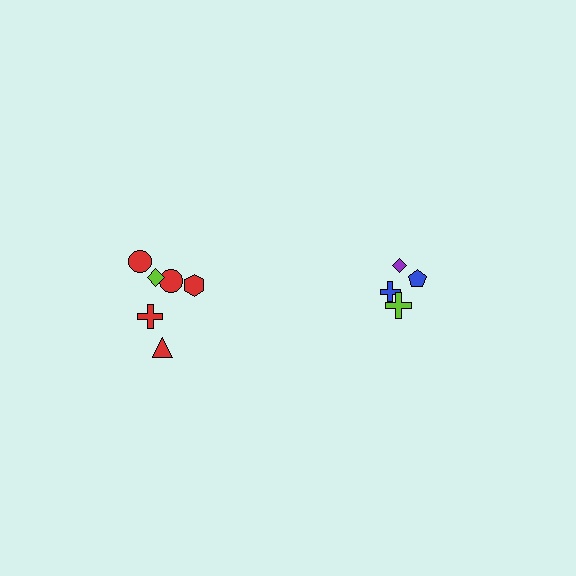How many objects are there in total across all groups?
There are 10 objects.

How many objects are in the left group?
There are 6 objects.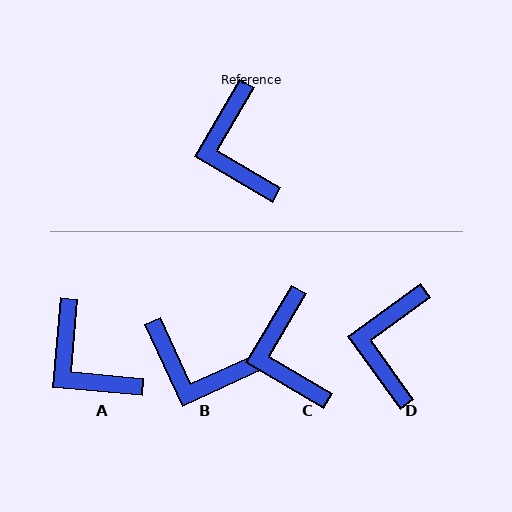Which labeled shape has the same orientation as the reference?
C.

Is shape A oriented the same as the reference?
No, it is off by about 25 degrees.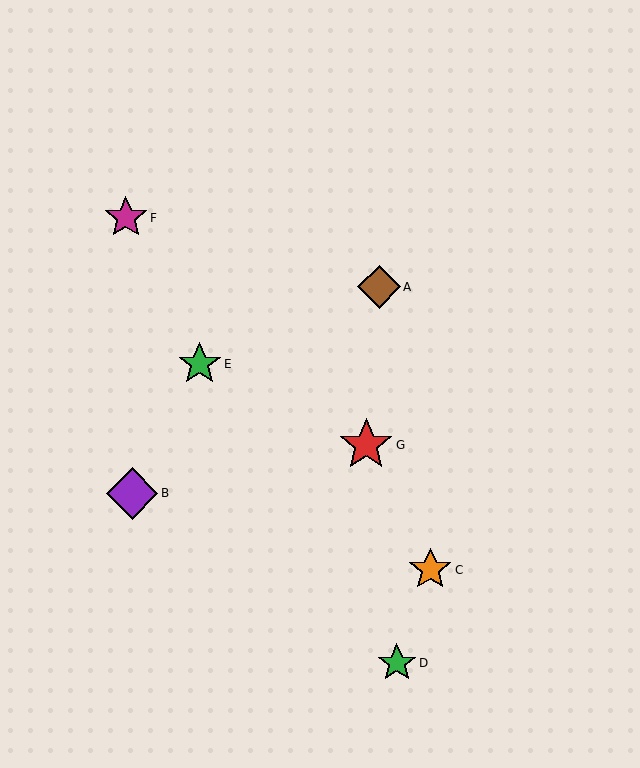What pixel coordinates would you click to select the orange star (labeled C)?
Click at (430, 570) to select the orange star C.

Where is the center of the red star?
The center of the red star is at (366, 445).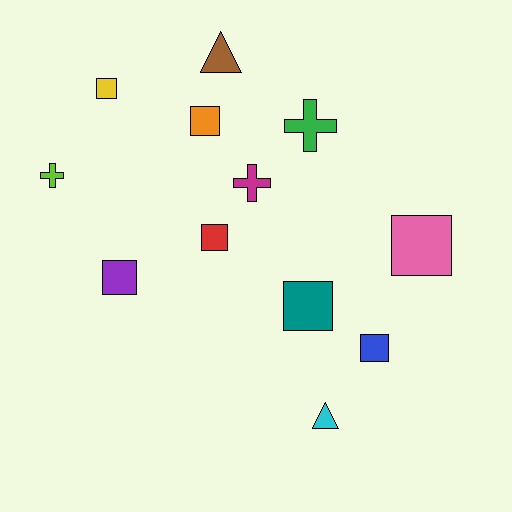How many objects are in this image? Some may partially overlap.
There are 12 objects.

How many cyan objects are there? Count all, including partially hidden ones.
There is 1 cyan object.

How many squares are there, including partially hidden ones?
There are 7 squares.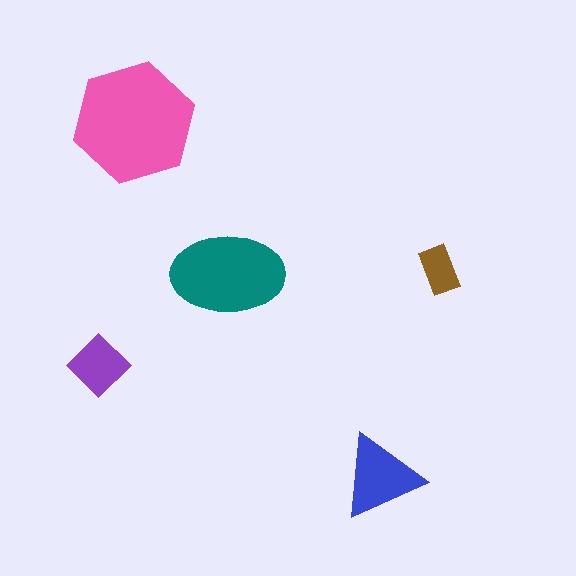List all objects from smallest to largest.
The brown rectangle, the purple diamond, the blue triangle, the teal ellipse, the pink hexagon.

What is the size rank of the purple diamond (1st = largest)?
4th.